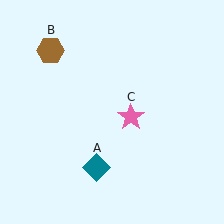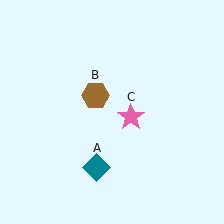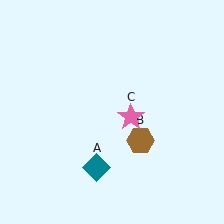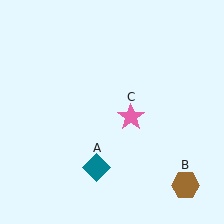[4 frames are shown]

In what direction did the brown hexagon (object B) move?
The brown hexagon (object B) moved down and to the right.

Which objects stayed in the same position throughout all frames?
Teal diamond (object A) and pink star (object C) remained stationary.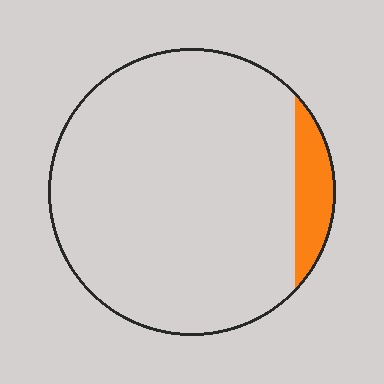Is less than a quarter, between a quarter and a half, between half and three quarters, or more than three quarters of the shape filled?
Less than a quarter.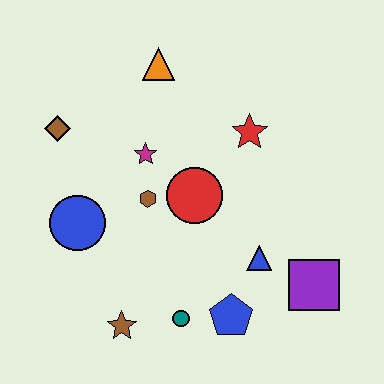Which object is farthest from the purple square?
The brown diamond is farthest from the purple square.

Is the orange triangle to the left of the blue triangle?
Yes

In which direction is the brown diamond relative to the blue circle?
The brown diamond is above the blue circle.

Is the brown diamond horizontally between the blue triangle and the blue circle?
No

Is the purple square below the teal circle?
No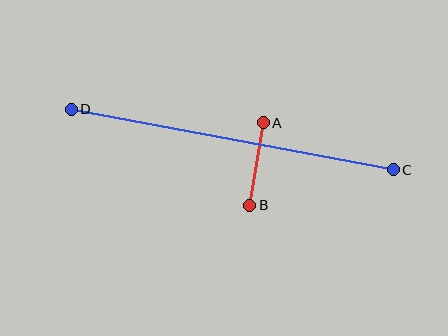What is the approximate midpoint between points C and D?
The midpoint is at approximately (232, 139) pixels.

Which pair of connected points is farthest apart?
Points C and D are farthest apart.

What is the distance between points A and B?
The distance is approximately 84 pixels.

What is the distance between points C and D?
The distance is approximately 328 pixels.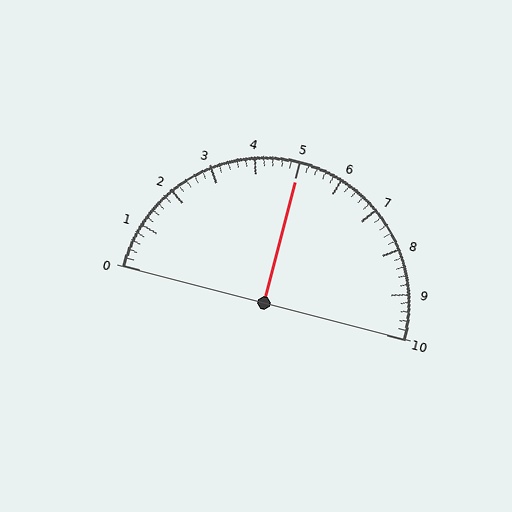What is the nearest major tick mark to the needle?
The nearest major tick mark is 5.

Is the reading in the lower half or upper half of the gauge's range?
The reading is in the upper half of the range (0 to 10).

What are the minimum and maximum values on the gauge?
The gauge ranges from 0 to 10.